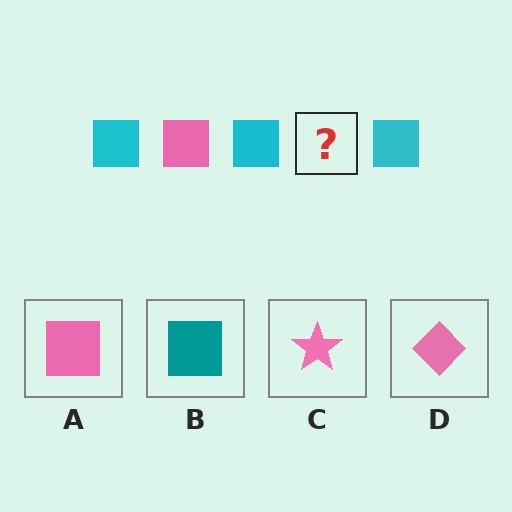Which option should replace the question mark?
Option A.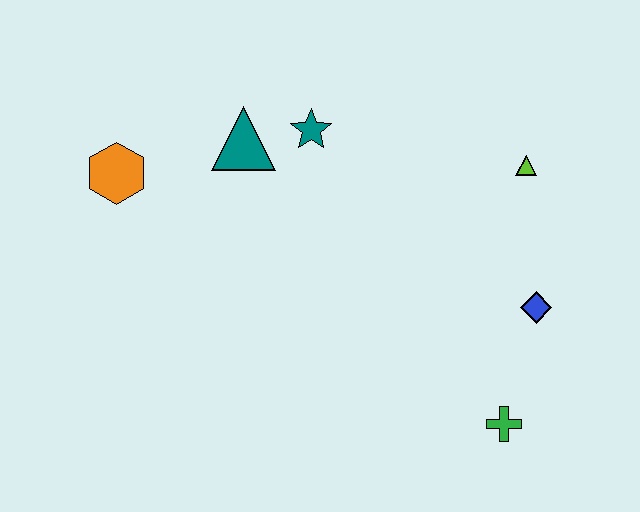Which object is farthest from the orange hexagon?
The green cross is farthest from the orange hexagon.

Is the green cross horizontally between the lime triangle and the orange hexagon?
Yes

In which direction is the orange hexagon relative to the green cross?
The orange hexagon is to the left of the green cross.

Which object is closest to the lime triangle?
The blue diamond is closest to the lime triangle.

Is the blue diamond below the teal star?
Yes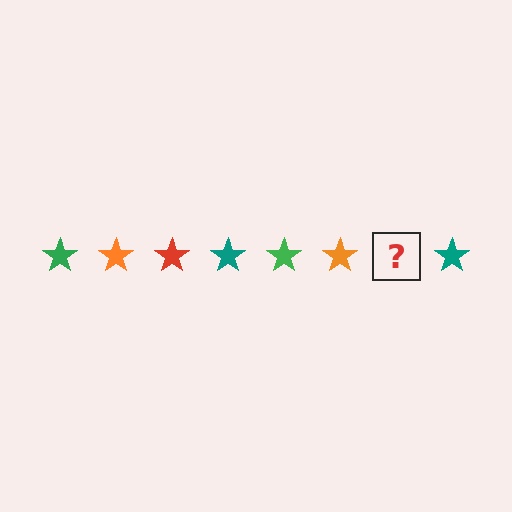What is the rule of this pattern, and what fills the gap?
The rule is that the pattern cycles through green, orange, red, teal stars. The gap should be filled with a red star.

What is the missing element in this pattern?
The missing element is a red star.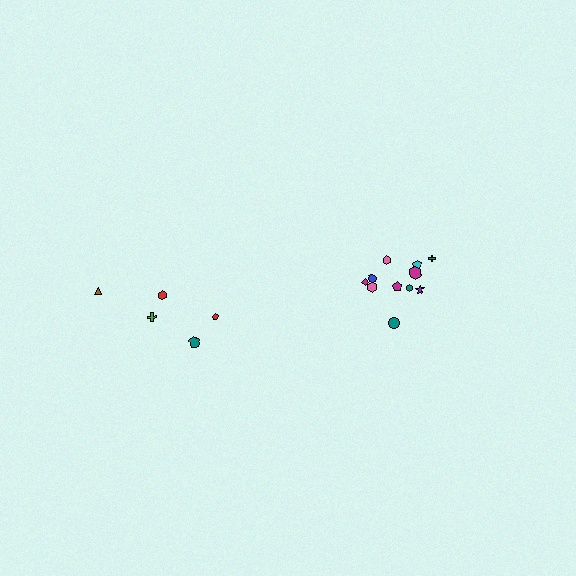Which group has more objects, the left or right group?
The right group.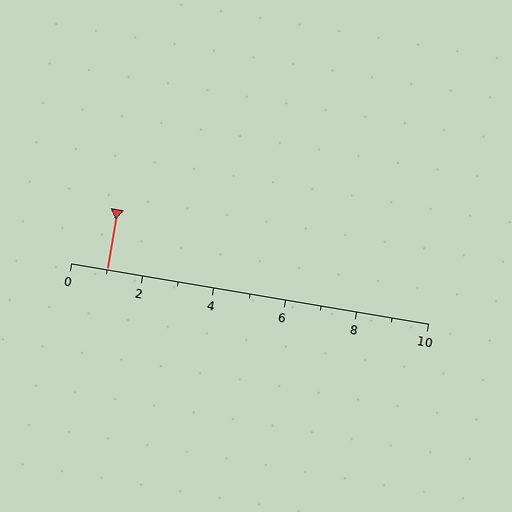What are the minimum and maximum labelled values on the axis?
The axis runs from 0 to 10.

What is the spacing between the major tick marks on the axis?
The major ticks are spaced 2 apart.